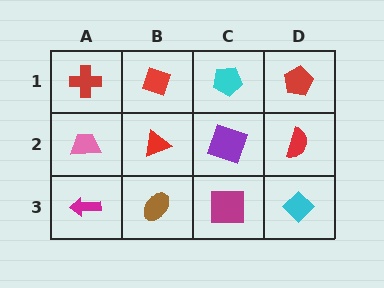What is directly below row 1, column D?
A red semicircle.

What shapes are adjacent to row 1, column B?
A red triangle (row 2, column B), a red cross (row 1, column A), a cyan pentagon (row 1, column C).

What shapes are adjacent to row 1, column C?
A purple square (row 2, column C), a red diamond (row 1, column B), a red pentagon (row 1, column D).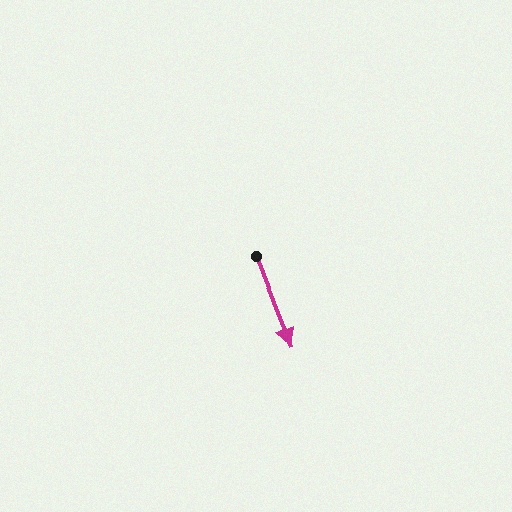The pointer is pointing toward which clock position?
Roughly 5 o'clock.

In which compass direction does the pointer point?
South.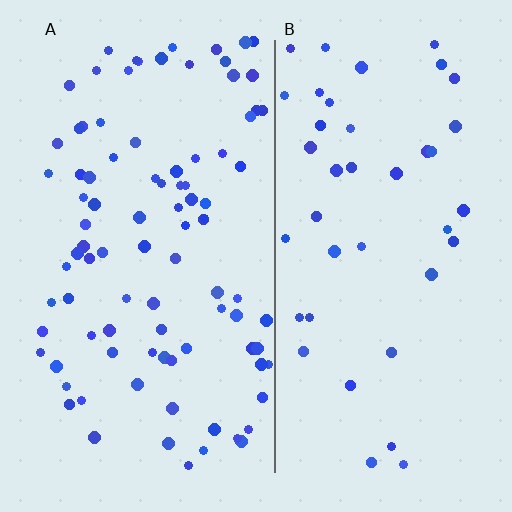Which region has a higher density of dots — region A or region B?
A (the left).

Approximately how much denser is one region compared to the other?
Approximately 2.2× — region A over region B.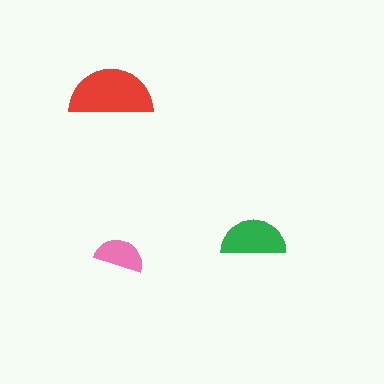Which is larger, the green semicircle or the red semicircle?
The red one.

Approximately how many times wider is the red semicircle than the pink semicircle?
About 1.5 times wider.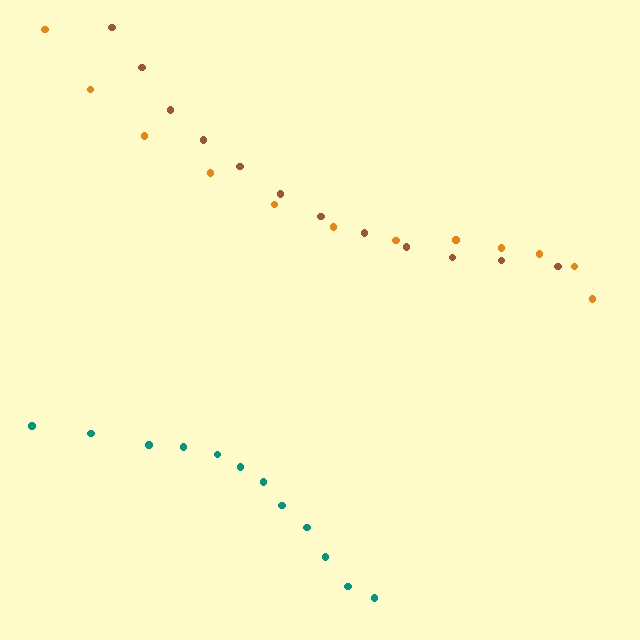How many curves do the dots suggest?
There are 3 distinct paths.